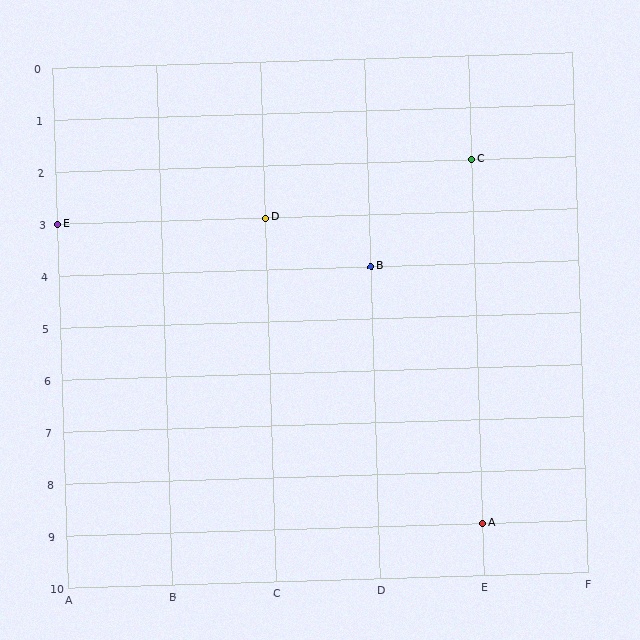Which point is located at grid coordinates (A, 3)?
Point E is at (A, 3).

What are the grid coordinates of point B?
Point B is at grid coordinates (D, 4).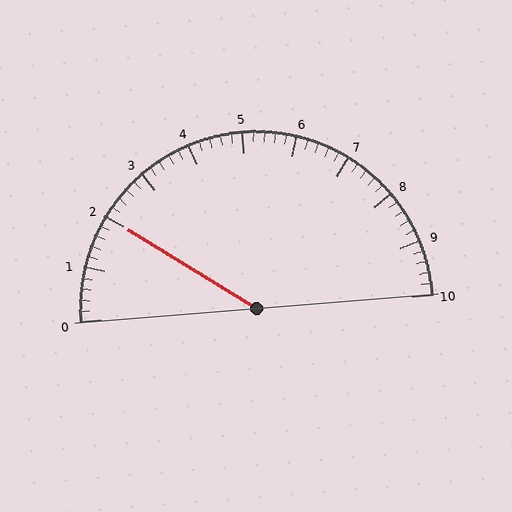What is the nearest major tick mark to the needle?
The nearest major tick mark is 2.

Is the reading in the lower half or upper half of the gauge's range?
The reading is in the lower half of the range (0 to 10).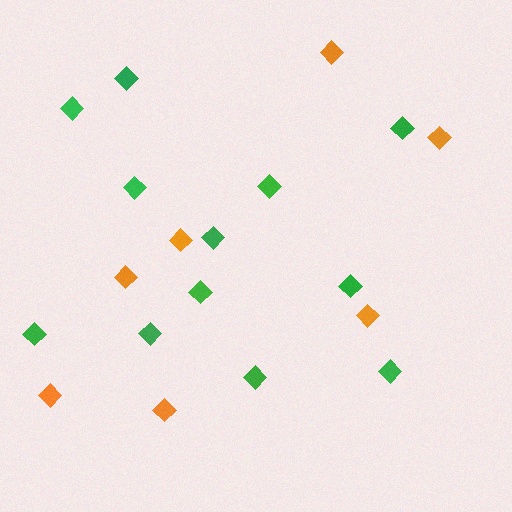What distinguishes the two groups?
There are 2 groups: one group of orange diamonds (7) and one group of green diamonds (12).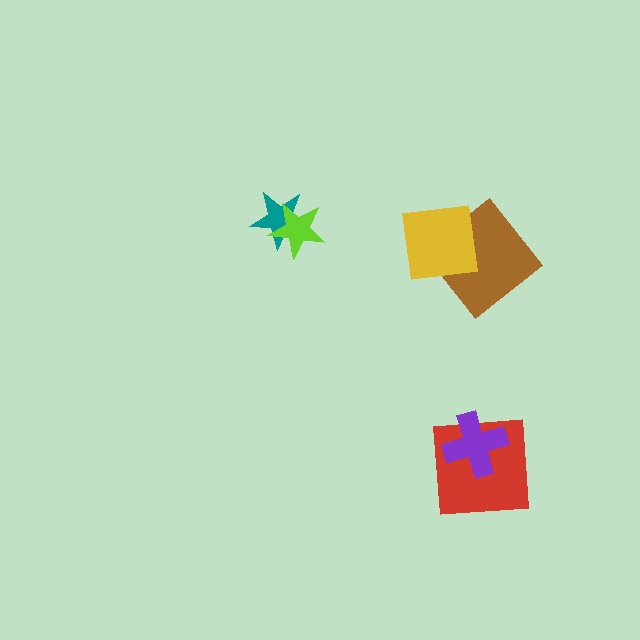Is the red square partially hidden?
Yes, it is partially covered by another shape.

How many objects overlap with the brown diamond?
1 object overlaps with the brown diamond.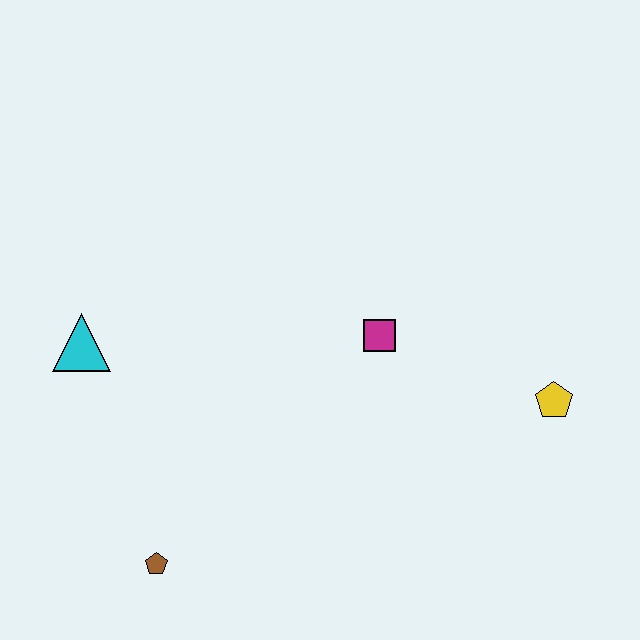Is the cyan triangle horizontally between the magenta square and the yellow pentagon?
No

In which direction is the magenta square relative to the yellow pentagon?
The magenta square is to the left of the yellow pentagon.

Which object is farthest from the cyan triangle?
The yellow pentagon is farthest from the cyan triangle.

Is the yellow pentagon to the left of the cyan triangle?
No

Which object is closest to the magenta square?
The yellow pentagon is closest to the magenta square.